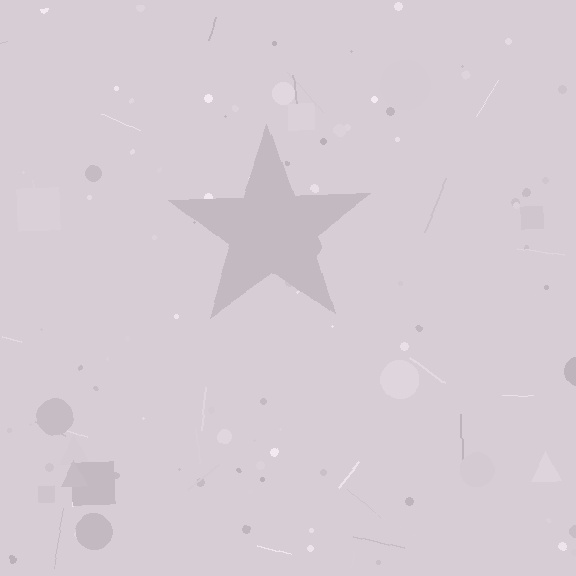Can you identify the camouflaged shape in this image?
The camouflaged shape is a star.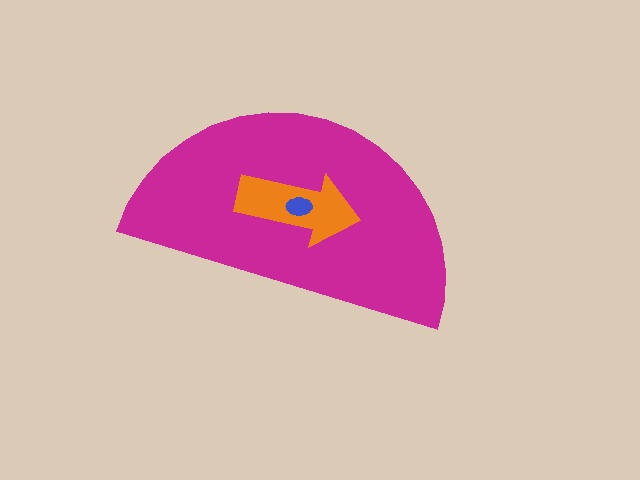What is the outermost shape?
The magenta semicircle.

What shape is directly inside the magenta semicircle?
The orange arrow.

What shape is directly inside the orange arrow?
The blue ellipse.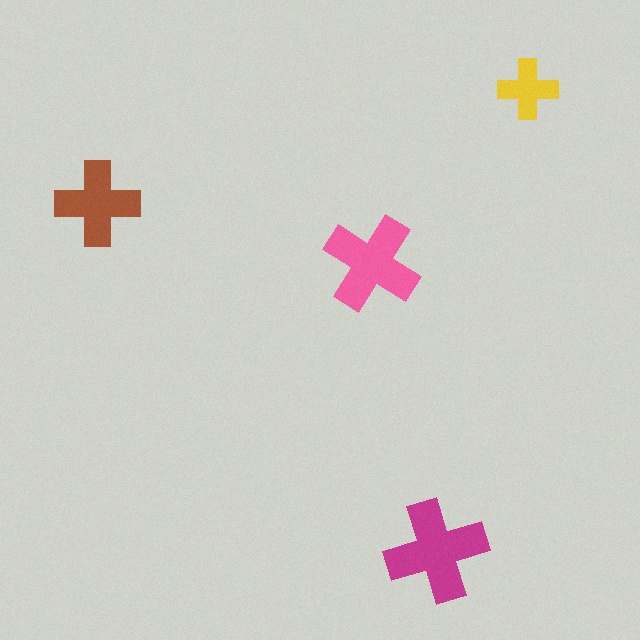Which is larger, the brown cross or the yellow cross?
The brown one.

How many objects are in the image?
There are 4 objects in the image.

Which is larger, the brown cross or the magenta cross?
The magenta one.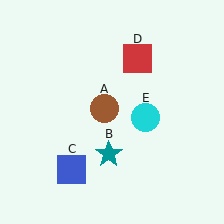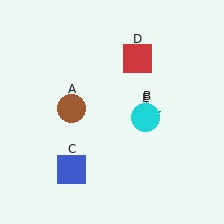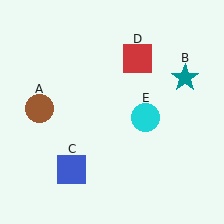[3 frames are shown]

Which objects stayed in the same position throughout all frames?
Blue square (object C) and red square (object D) and cyan circle (object E) remained stationary.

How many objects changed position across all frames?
2 objects changed position: brown circle (object A), teal star (object B).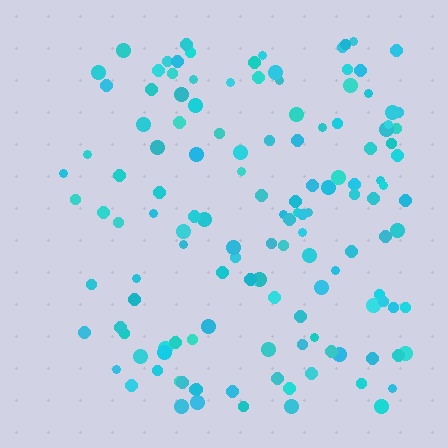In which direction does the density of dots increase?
From left to right, with the right side densest.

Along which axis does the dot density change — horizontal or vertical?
Horizontal.